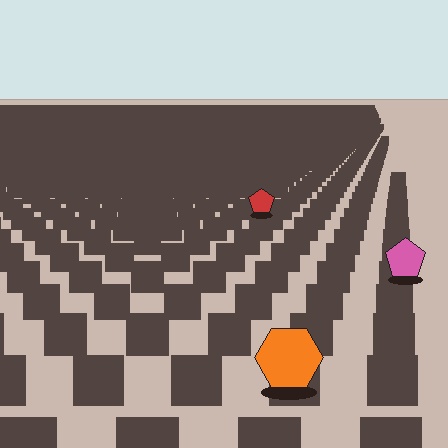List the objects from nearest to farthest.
From nearest to farthest: the orange hexagon, the pink pentagon, the red pentagon.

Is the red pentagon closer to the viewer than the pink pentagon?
No. The pink pentagon is closer — you can tell from the texture gradient: the ground texture is coarser near it.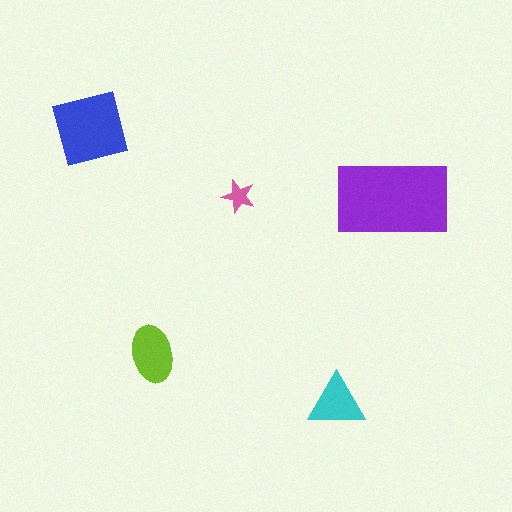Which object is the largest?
The purple rectangle.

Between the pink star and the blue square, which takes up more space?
The blue square.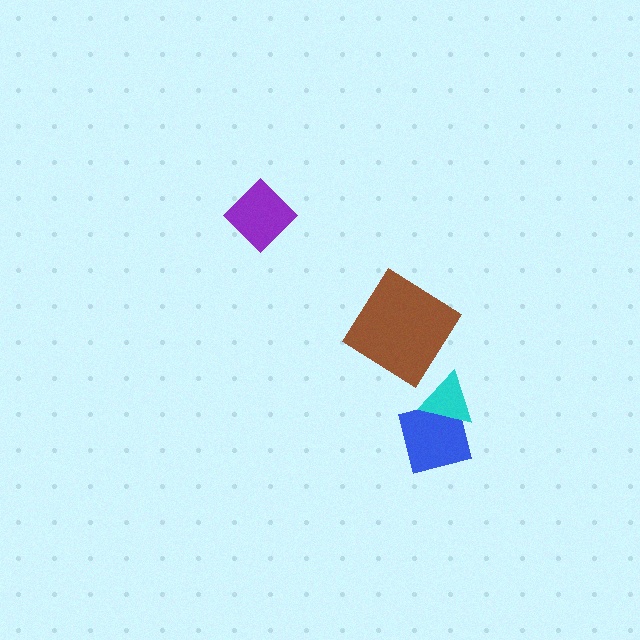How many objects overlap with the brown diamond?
0 objects overlap with the brown diamond.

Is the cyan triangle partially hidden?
No, no other shape covers it.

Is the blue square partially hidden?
Yes, it is partially covered by another shape.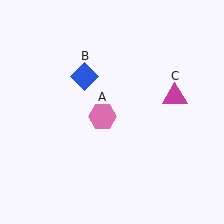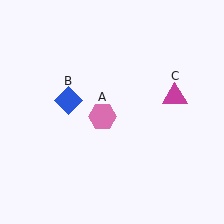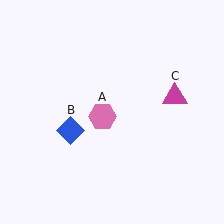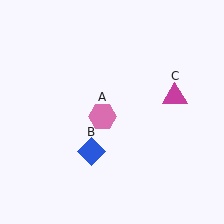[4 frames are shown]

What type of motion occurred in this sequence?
The blue diamond (object B) rotated counterclockwise around the center of the scene.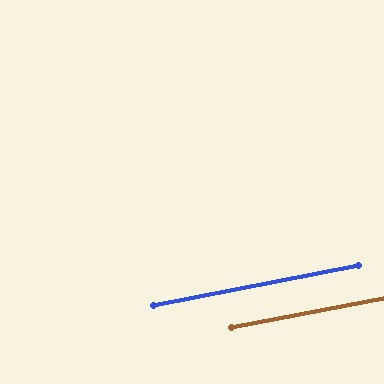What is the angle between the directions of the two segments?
Approximately 0 degrees.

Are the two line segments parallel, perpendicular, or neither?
Parallel — their directions differ by only 0.1°.